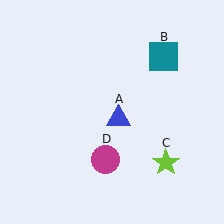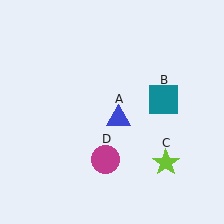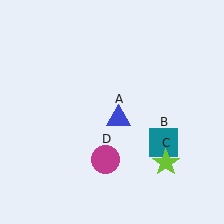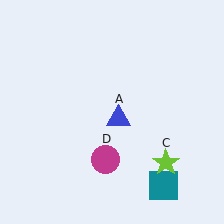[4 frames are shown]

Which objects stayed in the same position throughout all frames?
Blue triangle (object A) and lime star (object C) and magenta circle (object D) remained stationary.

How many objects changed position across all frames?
1 object changed position: teal square (object B).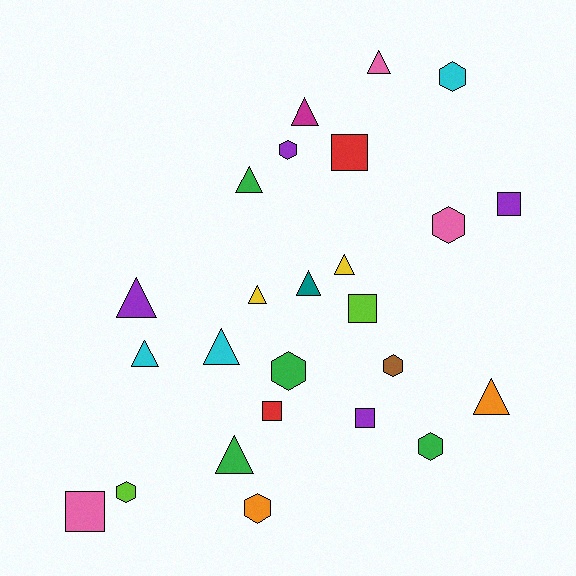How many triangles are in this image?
There are 11 triangles.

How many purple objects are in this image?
There are 4 purple objects.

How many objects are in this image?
There are 25 objects.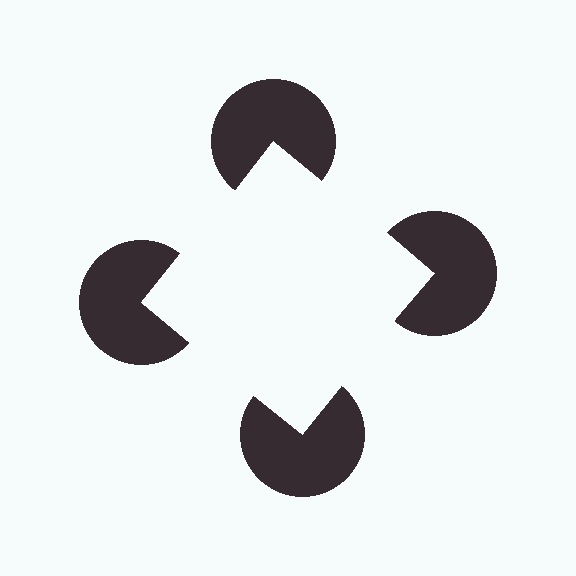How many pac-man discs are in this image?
There are 4 — one at each vertex of the illusory square.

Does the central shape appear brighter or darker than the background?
It typically appears slightly brighter than the background, even though no actual brightness change is drawn.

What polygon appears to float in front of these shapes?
An illusory square — its edges are inferred from the aligned wedge cuts in the pac-man discs, not physically drawn.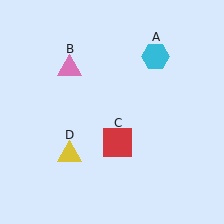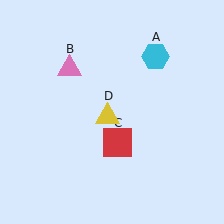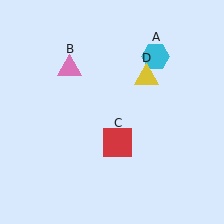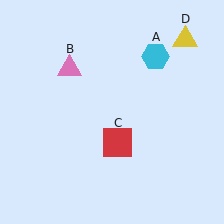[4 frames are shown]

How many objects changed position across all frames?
1 object changed position: yellow triangle (object D).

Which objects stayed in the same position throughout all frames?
Cyan hexagon (object A) and pink triangle (object B) and red square (object C) remained stationary.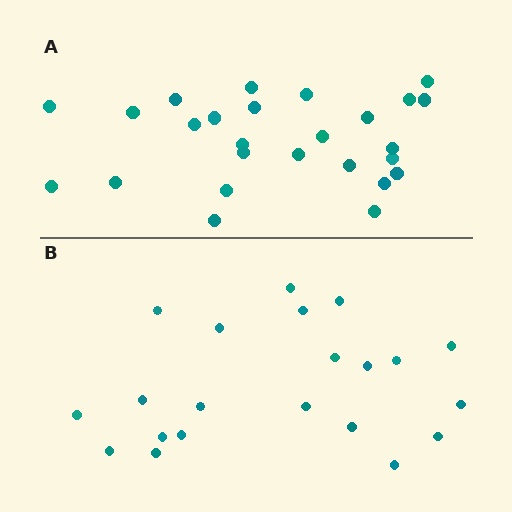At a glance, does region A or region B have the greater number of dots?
Region A (the top region) has more dots.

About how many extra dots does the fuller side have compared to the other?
Region A has about 5 more dots than region B.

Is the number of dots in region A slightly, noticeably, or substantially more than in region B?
Region A has only slightly more — the two regions are fairly close. The ratio is roughly 1.2 to 1.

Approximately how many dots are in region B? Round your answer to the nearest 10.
About 20 dots. (The exact count is 21, which rounds to 20.)